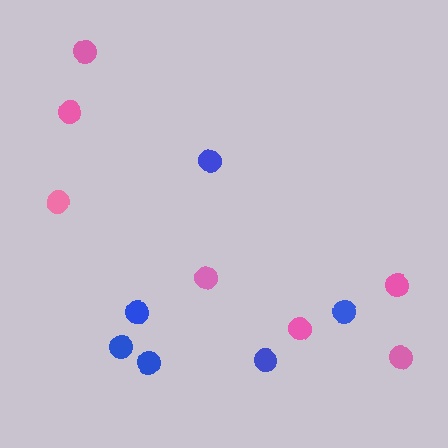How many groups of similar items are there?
There are 2 groups: one group of pink circles (7) and one group of blue circles (6).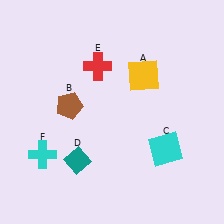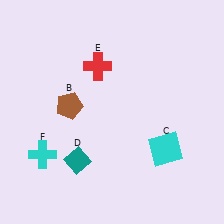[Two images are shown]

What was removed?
The yellow square (A) was removed in Image 2.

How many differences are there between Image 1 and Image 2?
There is 1 difference between the two images.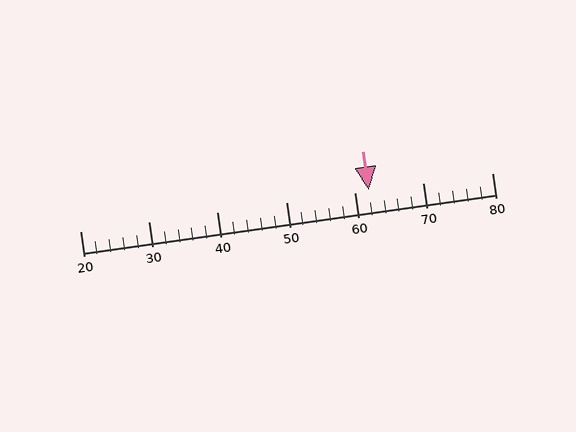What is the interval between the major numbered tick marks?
The major tick marks are spaced 10 units apart.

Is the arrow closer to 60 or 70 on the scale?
The arrow is closer to 60.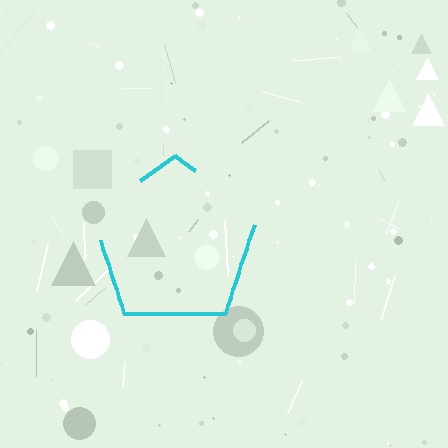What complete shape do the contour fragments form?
The contour fragments form a pentagon.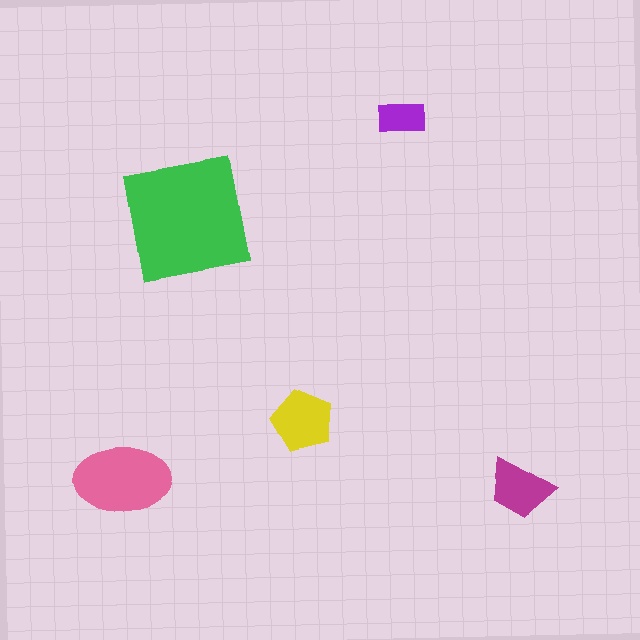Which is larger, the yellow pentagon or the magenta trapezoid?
The yellow pentagon.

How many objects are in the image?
There are 5 objects in the image.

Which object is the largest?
The green square.